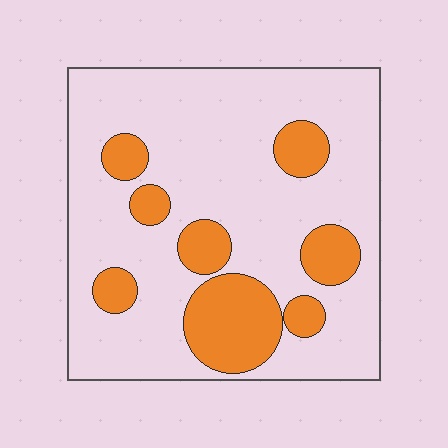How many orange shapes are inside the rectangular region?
8.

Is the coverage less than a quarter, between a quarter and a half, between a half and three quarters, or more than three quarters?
Less than a quarter.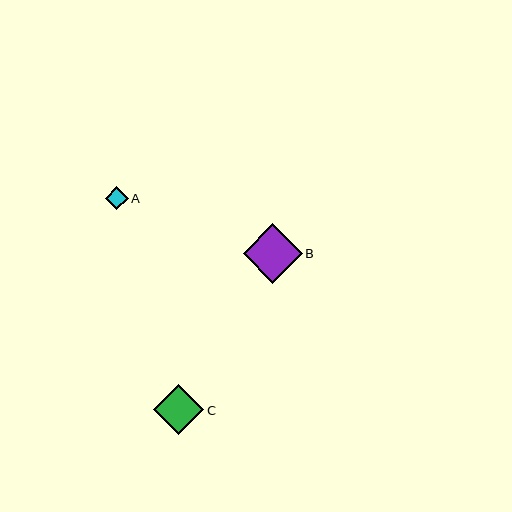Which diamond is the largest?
Diamond B is the largest with a size of approximately 59 pixels.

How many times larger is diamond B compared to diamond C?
Diamond B is approximately 1.2 times the size of diamond C.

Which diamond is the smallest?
Diamond A is the smallest with a size of approximately 23 pixels.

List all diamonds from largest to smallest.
From largest to smallest: B, C, A.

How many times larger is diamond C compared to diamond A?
Diamond C is approximately 2.2 times the size of diamond A.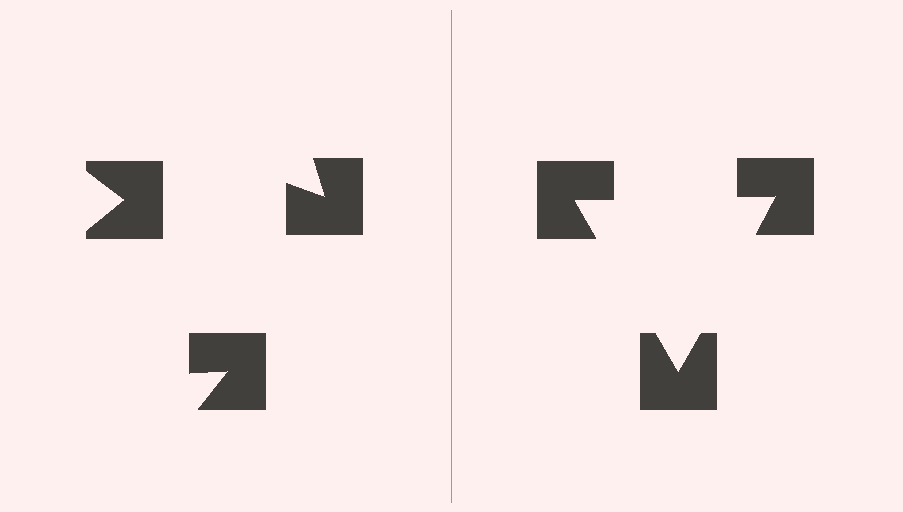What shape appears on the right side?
An illusory triangle.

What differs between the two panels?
The notched squares are positioned identically on both sides; only the wedge orientations differ. On the right they align to a triangle; on the left they are misaligned.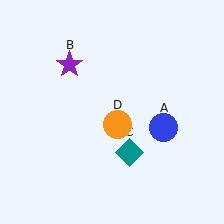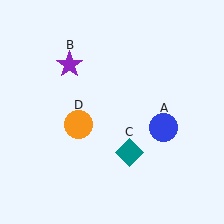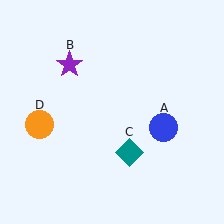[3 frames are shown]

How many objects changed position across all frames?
1 object changed position: orange circle (object D).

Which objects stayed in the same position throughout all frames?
Blue circle (object A) and purple star (object B) and teal diamond (object C) remained stationary.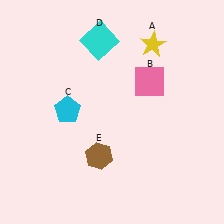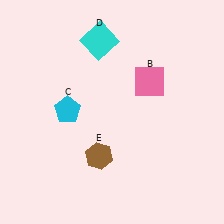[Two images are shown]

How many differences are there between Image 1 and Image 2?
There is 1 difference between the two images.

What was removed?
The yellow star (A) was removed in Image 2.